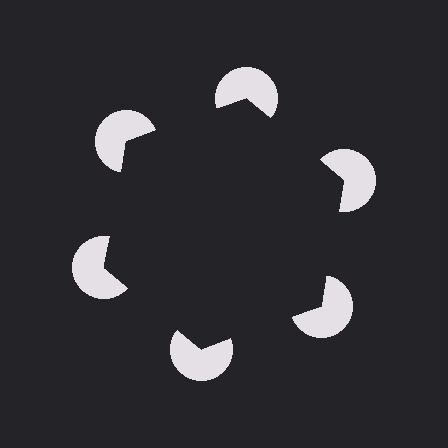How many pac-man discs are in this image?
There are 6 — one at each vertex of the illusory hexagon.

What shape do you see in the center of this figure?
An illusory hexagon — its edges are inferred from the aligned wedge cuts in the pac-man discs, not physically drawn.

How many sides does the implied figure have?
6 sides.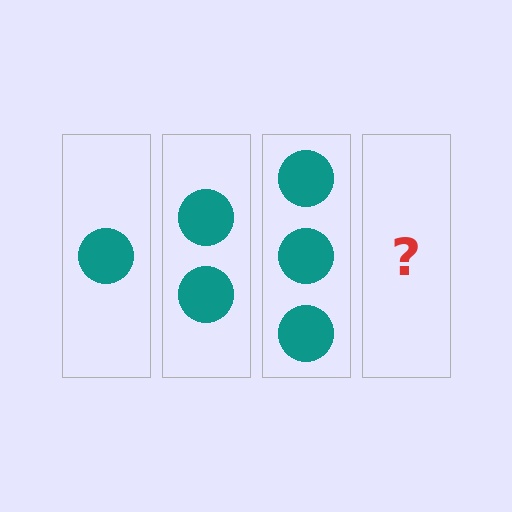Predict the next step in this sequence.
The next step is 4 circles.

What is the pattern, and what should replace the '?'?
The pattern is that each step adds one more circle. The '?' should be 4 circles.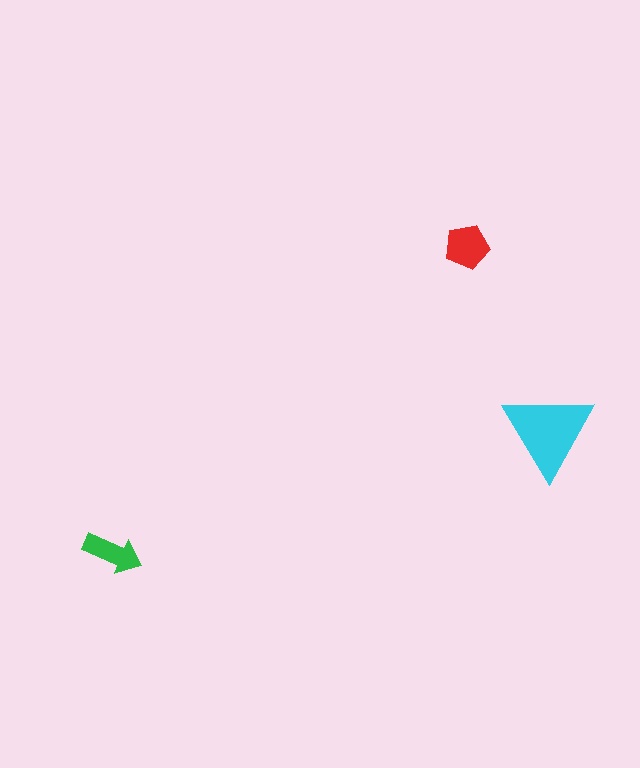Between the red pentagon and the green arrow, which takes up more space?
The red pentagon.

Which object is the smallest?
The green arrow.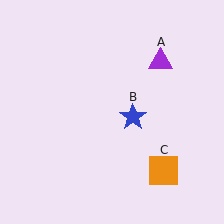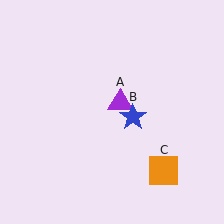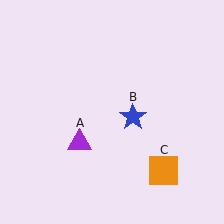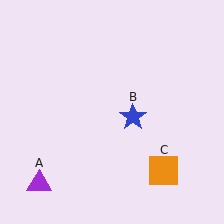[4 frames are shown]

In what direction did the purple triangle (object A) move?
The purple triangle (object A) moved down and to the left.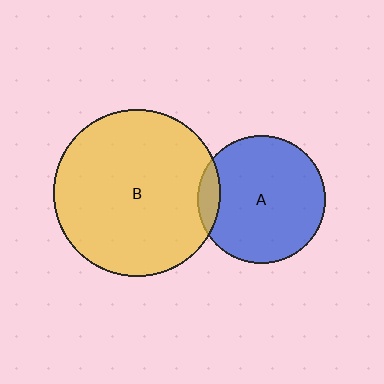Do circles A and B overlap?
Yes.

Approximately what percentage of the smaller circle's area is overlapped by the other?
Approximately 10%.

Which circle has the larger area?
Circle B (yellow).